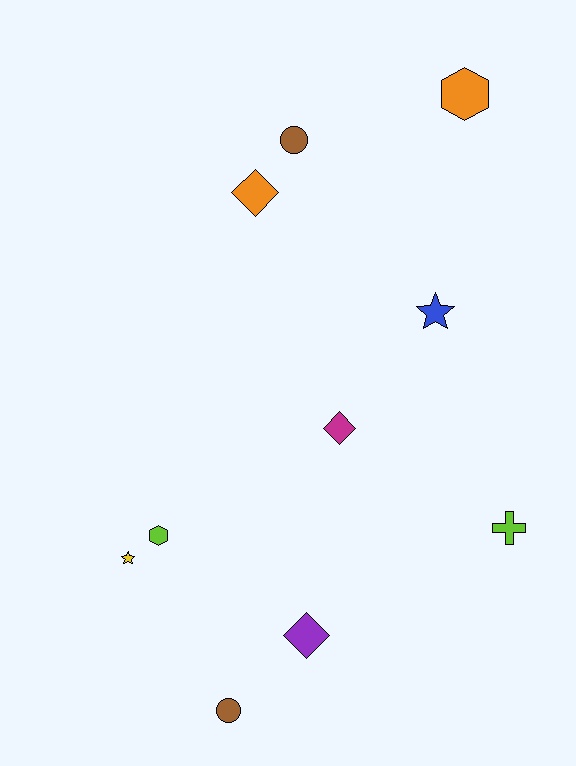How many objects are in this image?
There are 10 objects.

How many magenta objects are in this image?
There is 1 magenta object.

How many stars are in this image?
There are 2 stars.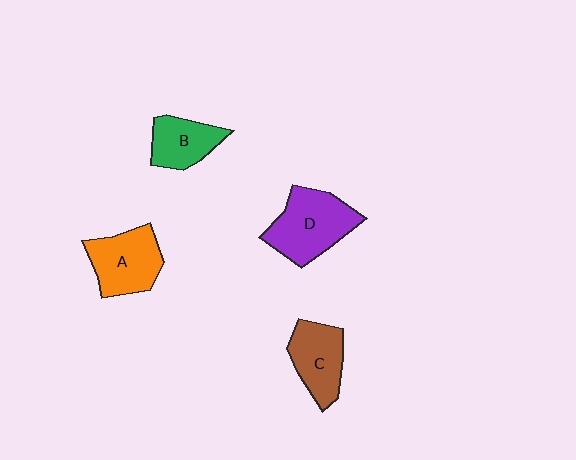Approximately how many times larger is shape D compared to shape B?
Approximately 1.6 times.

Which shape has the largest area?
Shape D (purple).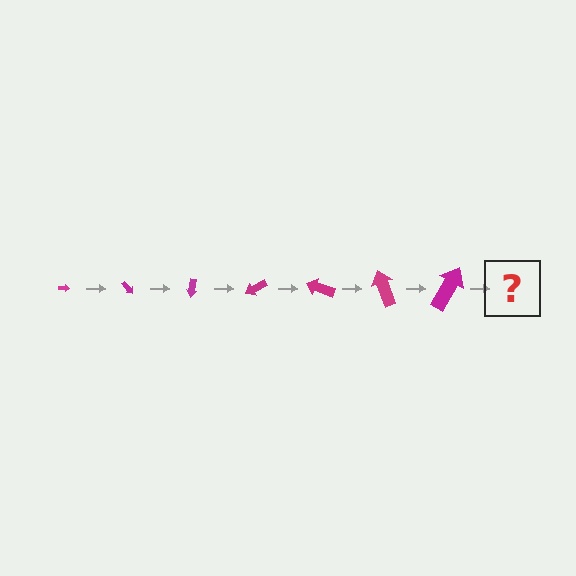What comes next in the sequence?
The next element should be an arrow, larger than the previous one and rotated 350 degrees from the start.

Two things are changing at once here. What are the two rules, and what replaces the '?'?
The two rules are that the arrow grows larger each step and it rotates 50 degrees each step. The '?' should be an arrow, larger than the previous one and rotated 350 degrees from the start.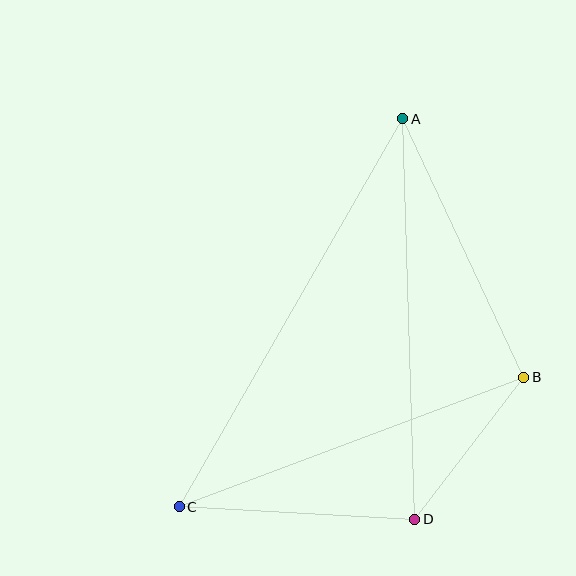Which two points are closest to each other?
Points B and D are closest to each other.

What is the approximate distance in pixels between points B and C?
The distance between B and C is approximately 368 pixels.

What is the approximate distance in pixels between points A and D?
The distance between A and D is approximately 401 pixels.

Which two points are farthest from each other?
Points A and C are farthest from each other.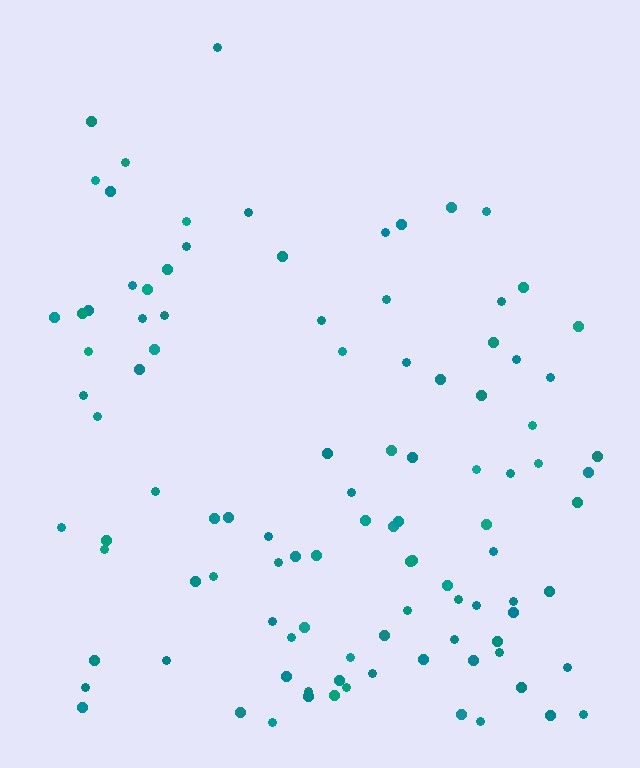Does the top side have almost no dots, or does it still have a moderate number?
Still a moderate number, just noticeably fewer than the bottom.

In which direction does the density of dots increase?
From top to bottom, with the bottom side densest.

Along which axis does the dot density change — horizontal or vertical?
Vertical.